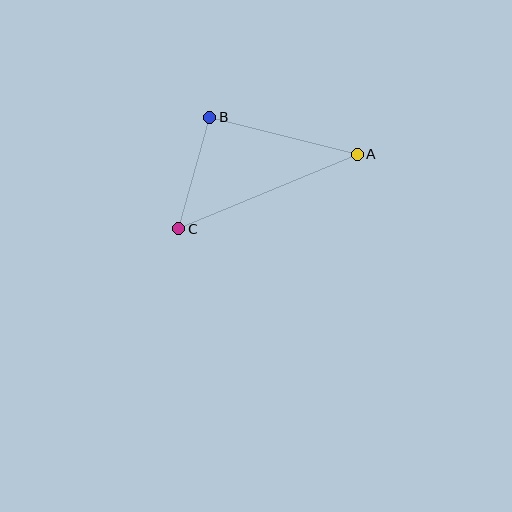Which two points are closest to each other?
Points B and C are closest to each other.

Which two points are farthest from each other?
Points A and C are farthest from each other.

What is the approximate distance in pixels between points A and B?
The distance between A and B is approximately 152 pixels.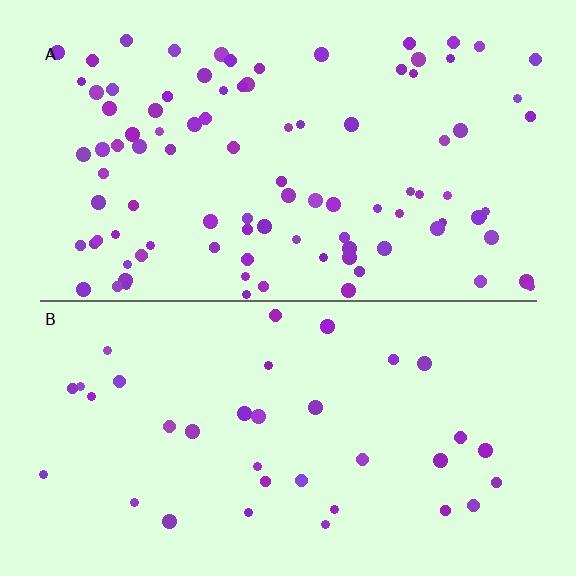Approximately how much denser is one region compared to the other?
Approximately 2.7× — region A over region B.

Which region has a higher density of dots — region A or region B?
A (the top).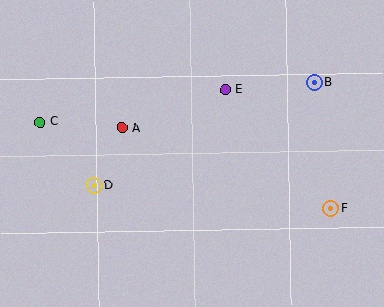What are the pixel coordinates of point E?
Point E is at (225, 90).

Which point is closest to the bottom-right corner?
Point F is closest to the bottom-right corner.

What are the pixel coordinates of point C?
Point C is at (40, 122).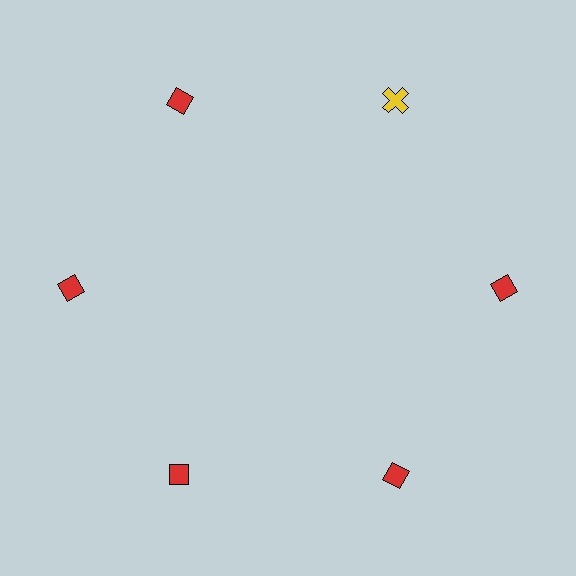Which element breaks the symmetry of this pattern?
The yellow cross at roughly the 1 o'clock position breaks the symmetry. All other shapes are red diamonds.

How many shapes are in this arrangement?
There are 6 shapes arranged in a ring pattern.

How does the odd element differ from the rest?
It differs in both color (yellow instead of red) and shape (cross instead of diamond).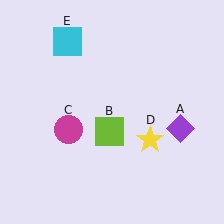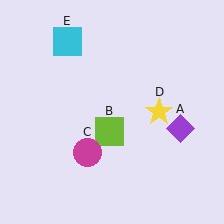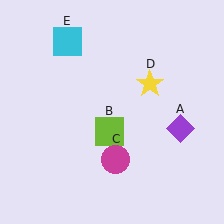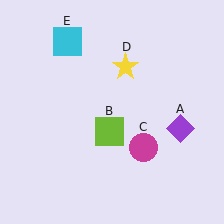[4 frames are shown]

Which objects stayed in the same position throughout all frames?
Purple diamond (object A) and lime square (object B) and cyan square (object E) remained stationary.